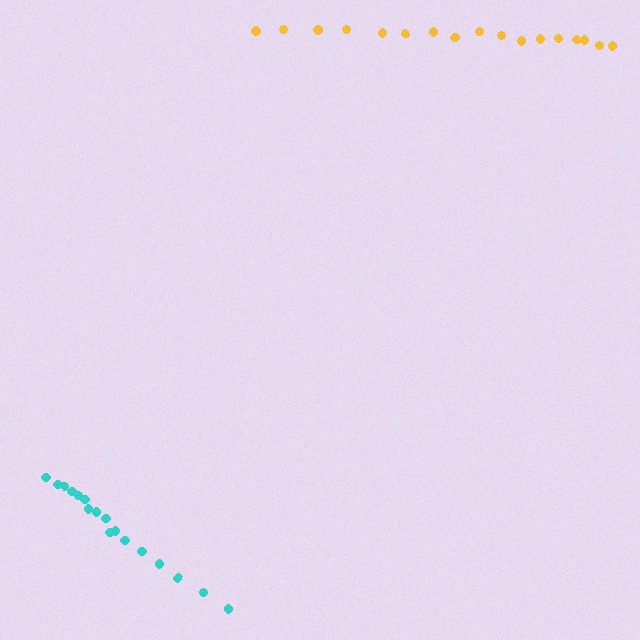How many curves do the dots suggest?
There are 2 distinct paths.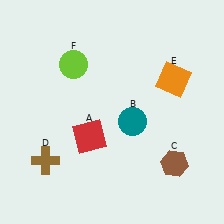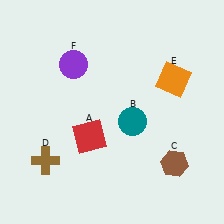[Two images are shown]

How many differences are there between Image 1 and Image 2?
There is 1 difference between the two images.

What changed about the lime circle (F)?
In Image 1, F is lime. In Image 2, it changed to purple.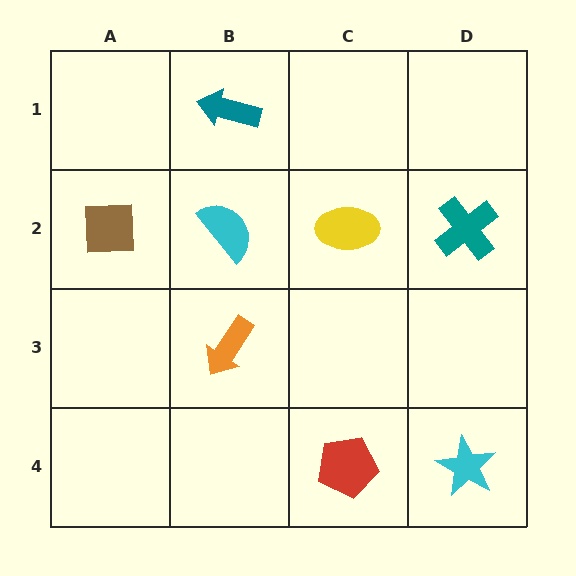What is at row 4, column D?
A cyan star.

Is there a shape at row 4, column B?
No, that cell is empty.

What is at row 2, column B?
A cyan semicircle.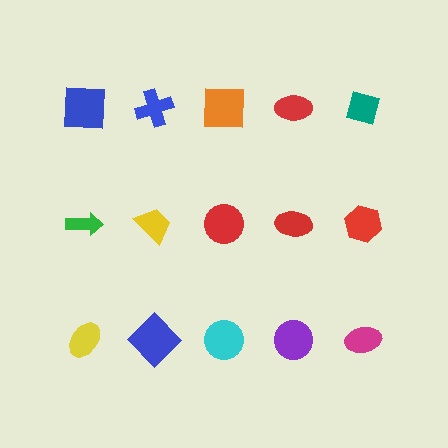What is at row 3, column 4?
A purple circle.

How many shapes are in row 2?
5 shapes.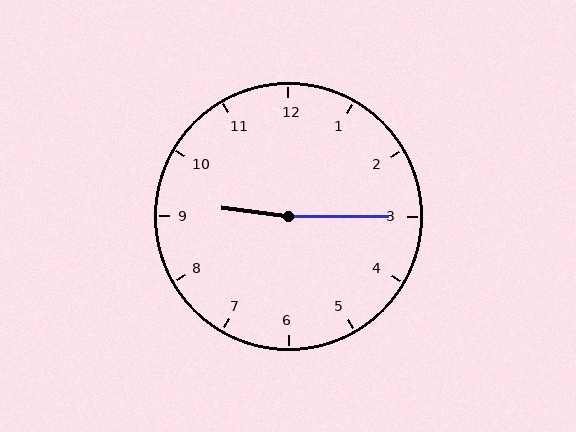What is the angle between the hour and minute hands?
Approximately 172 degrees.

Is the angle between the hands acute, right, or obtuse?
It is obtuse.